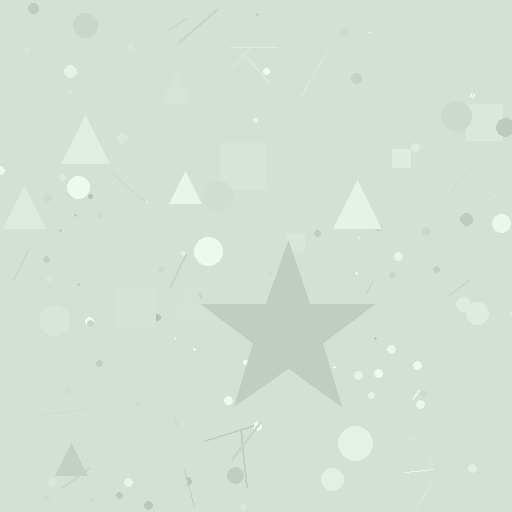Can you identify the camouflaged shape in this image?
The camouflaged shape is a star.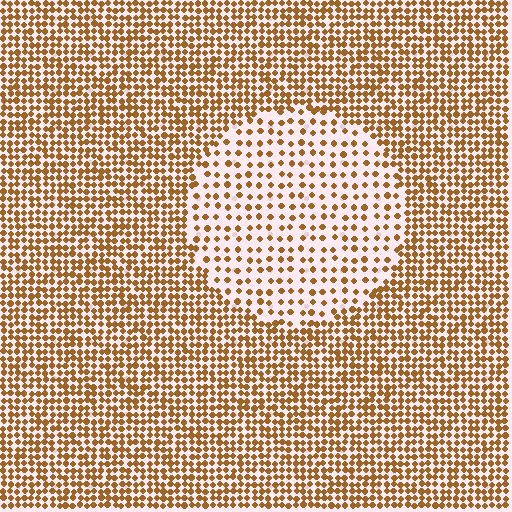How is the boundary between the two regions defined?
The boundary is defined by a change in element density (approximately 2.3x ratio). All elements are the same color, size, and shape.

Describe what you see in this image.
The image contains small brown elements arranged at two different densities. A circle-shaped region is visible where the elements are less densely packed than the surrounding area.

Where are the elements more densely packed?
The elements are more densely packed outside the circle boundary.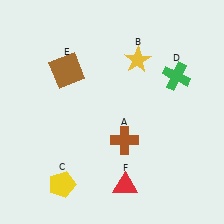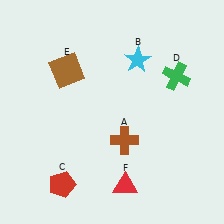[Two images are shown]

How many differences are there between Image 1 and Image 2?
There are 2 differences between the two images.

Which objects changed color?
B changed from yellow to cyan. C changed from yellow to red.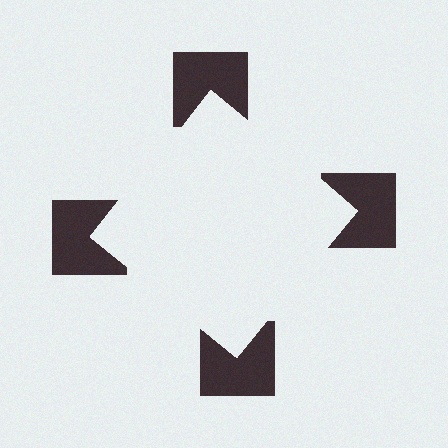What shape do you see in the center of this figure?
An illusory square — its edges are inferred from the aligned wedge cuts in the notched squares, not physically drawn.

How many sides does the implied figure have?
4 sides.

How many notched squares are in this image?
There are 4 — one at each vertex of the illusory square.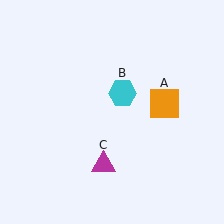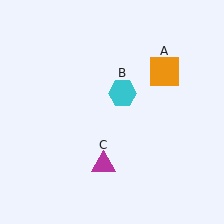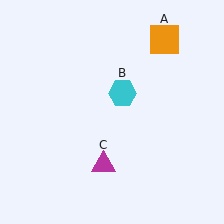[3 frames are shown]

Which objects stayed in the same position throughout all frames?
Cyan hexagon (object B) and magenta triangle (object C) remained stationary.